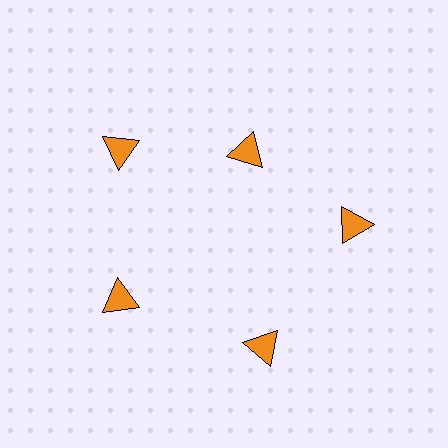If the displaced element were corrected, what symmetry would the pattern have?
It would have 5-fold rotational symmetry — the pattern would map onto itself every 72 degrees.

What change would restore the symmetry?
The symmetry would be restored by moving it outward, back onto the ring so that all 5 triangles sit at equal angles and equal distance from the center.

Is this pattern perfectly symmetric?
No. The 5 orange triangles are arranged in a ring, but one element near the 1 o'clock position is pulled inward toward the center, breaking the 5-fold rotational symmetry.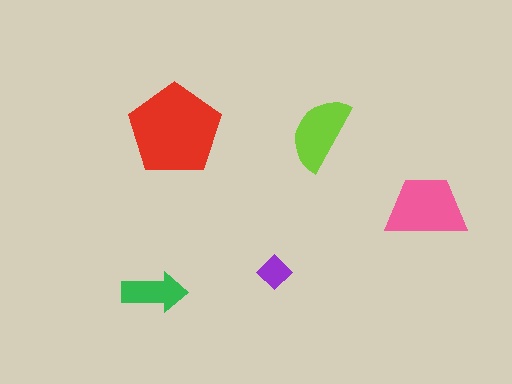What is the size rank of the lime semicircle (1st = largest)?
3rd.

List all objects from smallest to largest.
The purple diamond, the green arrow, the lime semicircle, the pink trapezoid, the red pentagon.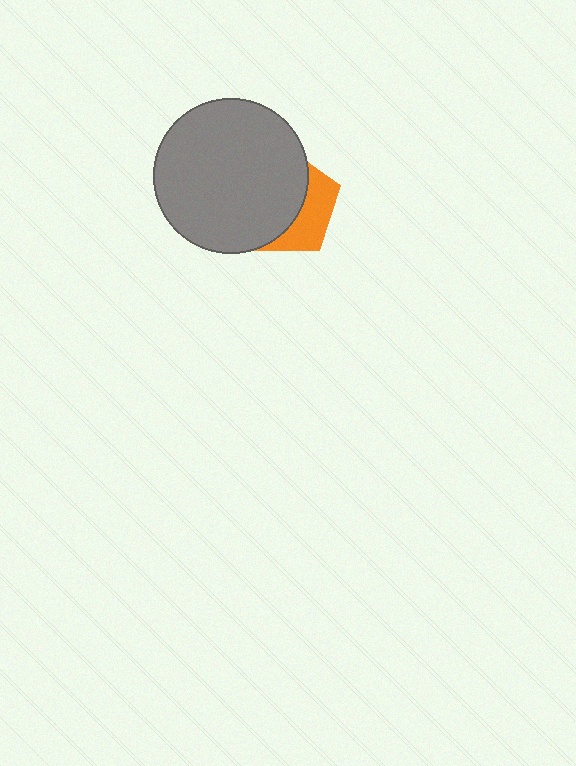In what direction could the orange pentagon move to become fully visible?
The orange pentagon could move right. That would shift it out from behind the gray circle entirely.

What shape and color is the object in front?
The object in front is a gray circle.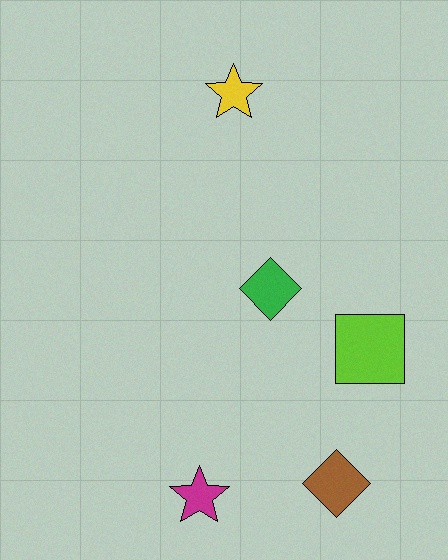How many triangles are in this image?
There are no triangles.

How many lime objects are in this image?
There is 1 lime object.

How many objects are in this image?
There are 5 objects.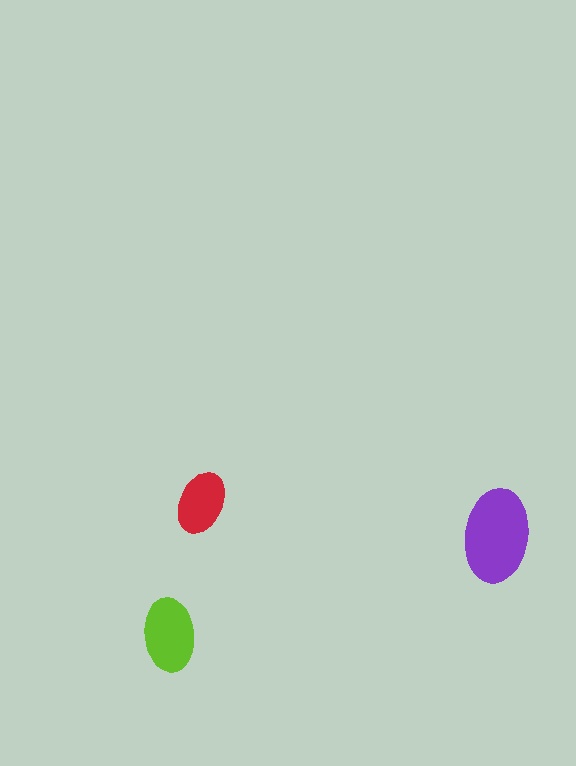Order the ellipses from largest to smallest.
the purple one, the lime one, the red one.